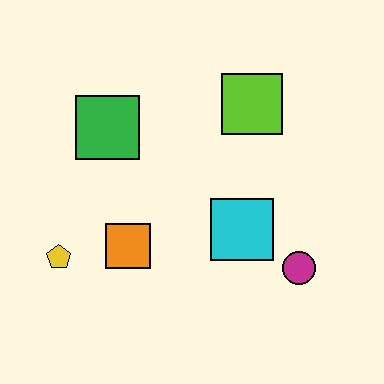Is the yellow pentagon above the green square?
No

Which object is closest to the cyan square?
The magenta circle is closest to the cyan square.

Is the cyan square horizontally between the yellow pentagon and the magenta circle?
Yes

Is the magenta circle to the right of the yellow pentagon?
Yes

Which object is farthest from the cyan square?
The yellow pentagon is farthest from the cyan square.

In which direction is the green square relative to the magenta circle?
The green square is to the left of the magenta circle.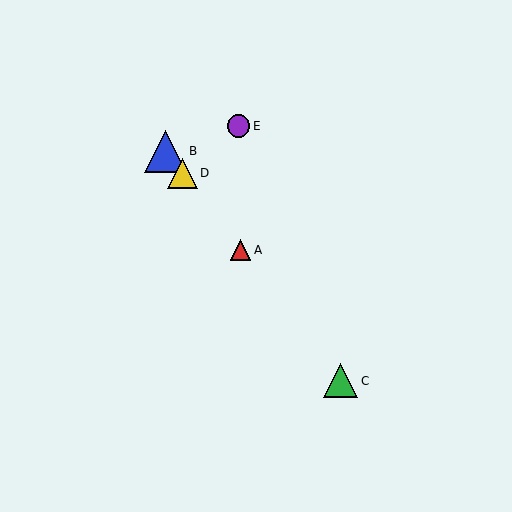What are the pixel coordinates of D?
Object D is at (182, 173).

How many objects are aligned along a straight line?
4 objects (A, B, C, D) are aligned along a straight line.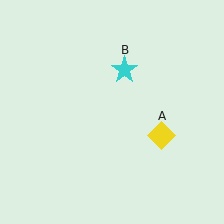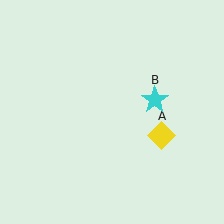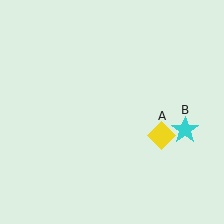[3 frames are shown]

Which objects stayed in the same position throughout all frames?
Yellow diamond (object A) remained stationary.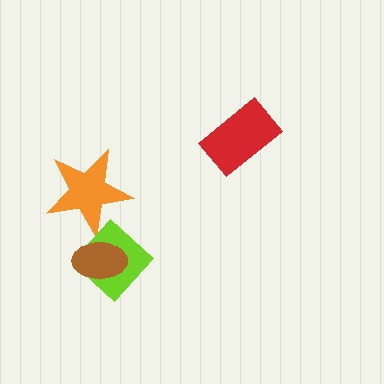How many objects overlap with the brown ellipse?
1 object overlaps with the brown ellipse.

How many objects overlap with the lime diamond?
2 objects overlap with the lime diamond.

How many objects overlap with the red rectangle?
0 objects overlap with the red rectangle.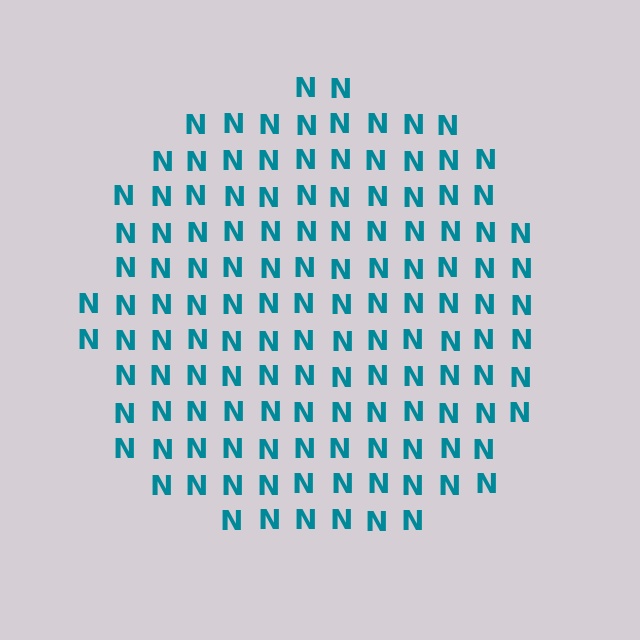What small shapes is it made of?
It is made of small letter N's.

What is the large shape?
The large shape is a circle.